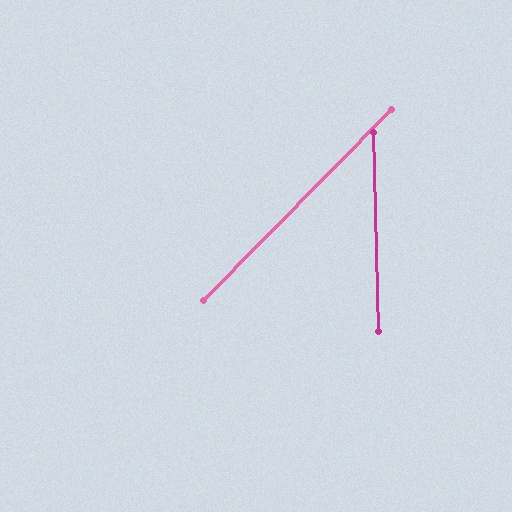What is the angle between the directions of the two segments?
Approximately 46 degrees.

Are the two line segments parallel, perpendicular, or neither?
Neither parallel nor perpendicular — they differ by about 46°.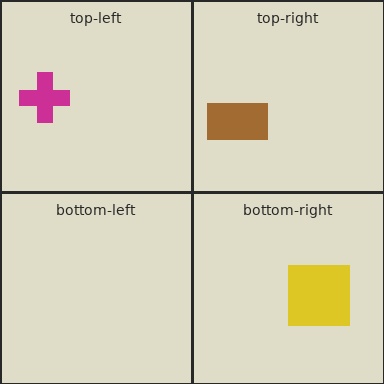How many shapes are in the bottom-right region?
1.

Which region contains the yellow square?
The bottom-right region.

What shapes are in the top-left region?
The magenta cross.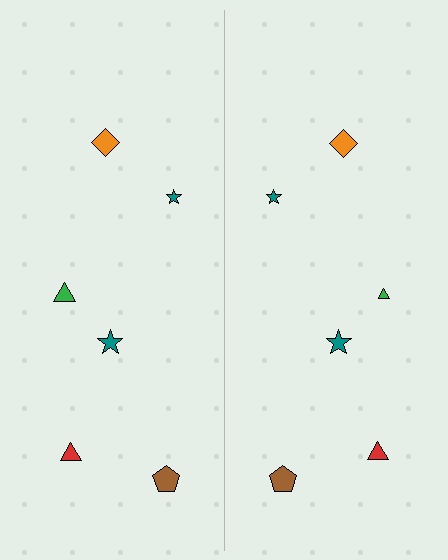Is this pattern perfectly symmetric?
No, the pattern is not perfectly symmetric. The green triangle on the right side has a different size than its mirror counterpart.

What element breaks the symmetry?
The green triangle on the right side has a different size than its mirror counterpart.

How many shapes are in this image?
There are 12 shapes in this image.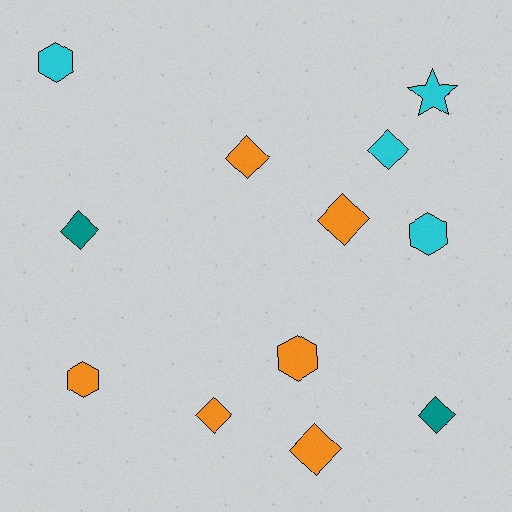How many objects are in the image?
There are 12 objects.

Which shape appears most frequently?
Diamond, with 7 objects.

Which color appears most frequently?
Orange, with 6 objects.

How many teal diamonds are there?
There are 2 teal diamonds.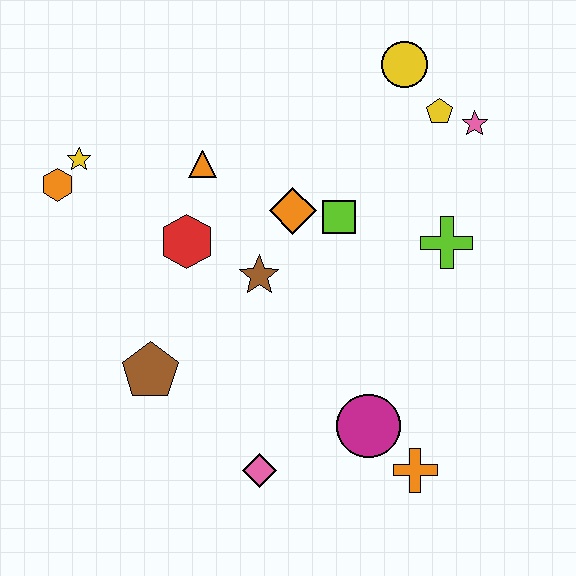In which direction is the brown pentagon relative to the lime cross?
The brown pentagon is to the left of the lime cross.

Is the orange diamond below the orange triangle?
Yes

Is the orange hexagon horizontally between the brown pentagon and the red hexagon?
No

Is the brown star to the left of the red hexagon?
No